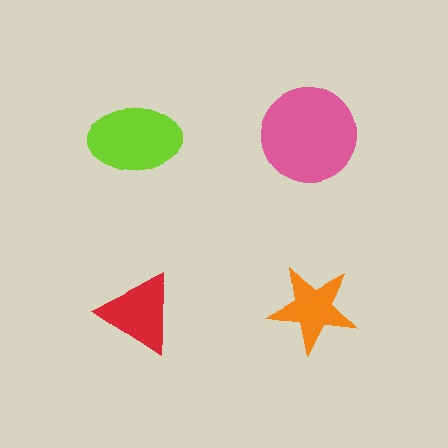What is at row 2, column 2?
An orange star.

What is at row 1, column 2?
A pink circle.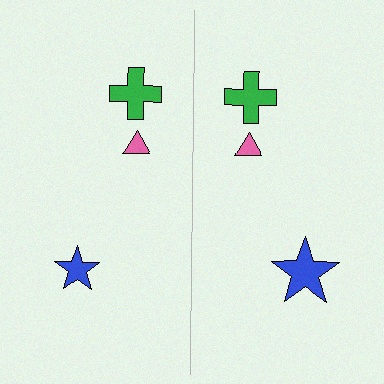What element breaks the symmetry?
The blue star on the right side has a different size than its mirror counterpart.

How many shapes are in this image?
There are 6 shapes in this image.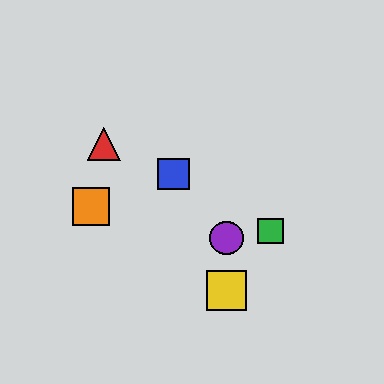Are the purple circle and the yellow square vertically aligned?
Yes, both are at x≈226.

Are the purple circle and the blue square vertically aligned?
No, the purple circle is at x≈226 and the blue square is at x≈174.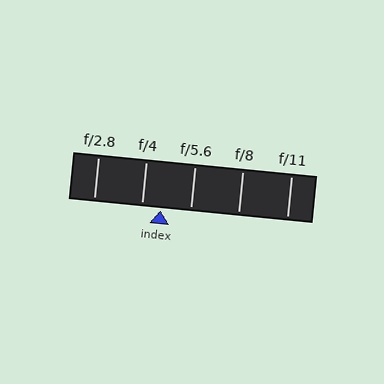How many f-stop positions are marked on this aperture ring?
There are 5 f-stop positions marked.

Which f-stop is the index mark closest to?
The index mark is closest to f/4.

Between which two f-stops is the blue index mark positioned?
The index mark is between f/4 and f/5.6.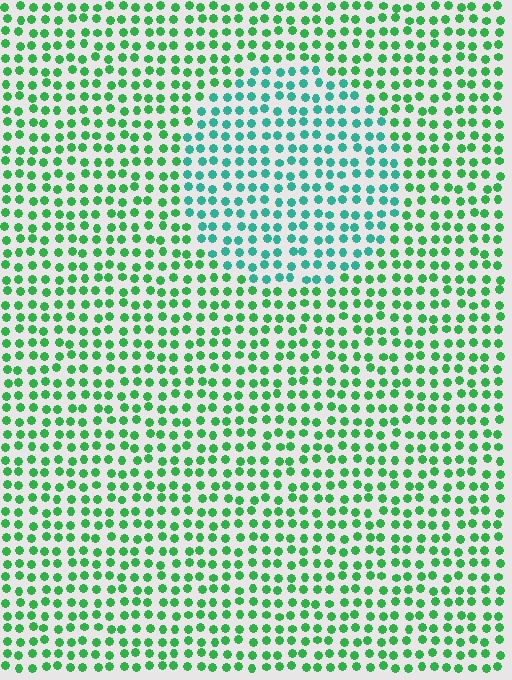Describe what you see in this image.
The image is filled with small green elements in a uniform arrangement. A circle-shaped region is visible where the elements are tinted to a slightly different hue, forming a subtle color boundary.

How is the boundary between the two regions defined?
The boundary is defined purely by a slight shift in hue (about 37 degrees). Spacing, size, and orientation are identical on both sides.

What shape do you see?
I see a circle.